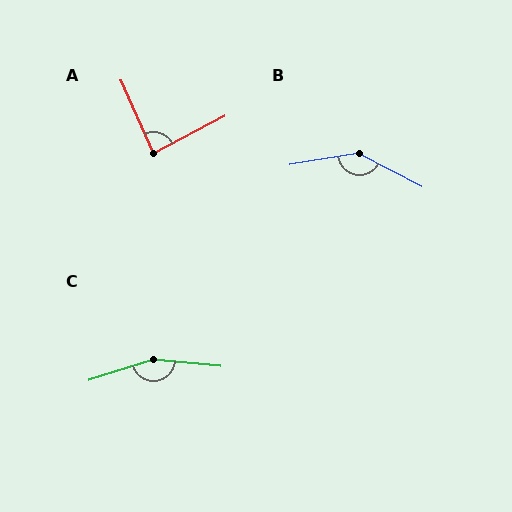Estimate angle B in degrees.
Approximately 143 degrees.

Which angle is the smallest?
A, at approximately 86 degrees.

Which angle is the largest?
C, at approximately 157 degrees.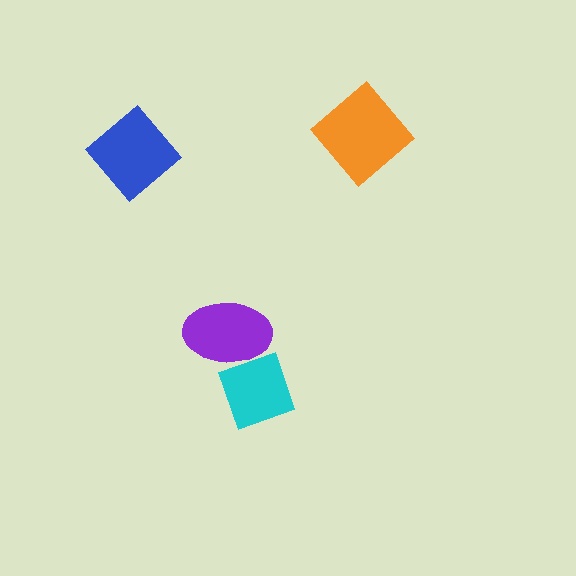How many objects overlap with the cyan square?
1 object overlaps with the cyan square.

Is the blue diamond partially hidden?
No, no other shape covers it.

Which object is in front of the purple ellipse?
The cyan square is in front of the purple ellipse.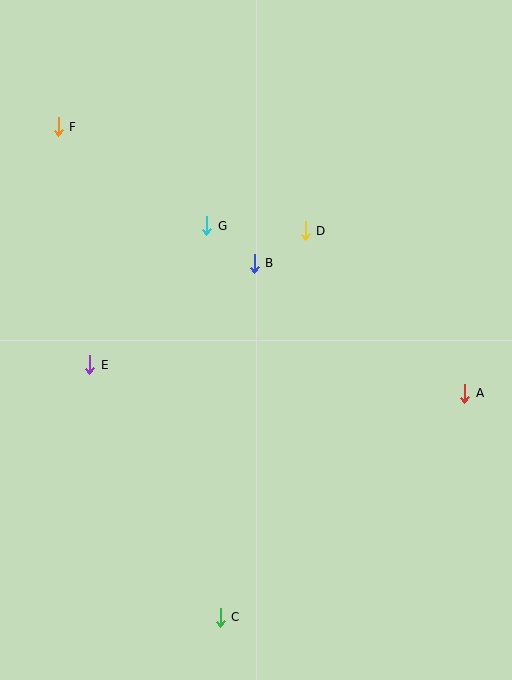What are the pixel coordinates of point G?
Point G is at (207, 226).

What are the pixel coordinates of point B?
Point B is at (254, 263).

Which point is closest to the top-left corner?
Point F is closest to the top-left corner.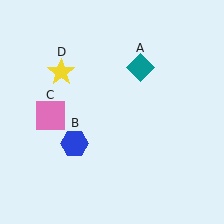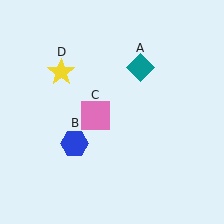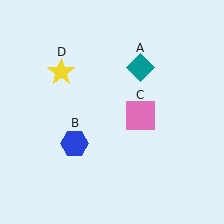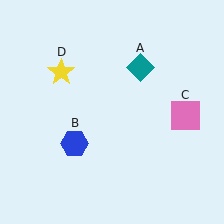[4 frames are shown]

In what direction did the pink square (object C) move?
The pink square (object C) moved right.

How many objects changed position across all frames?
1 object changed position: pink square (object C).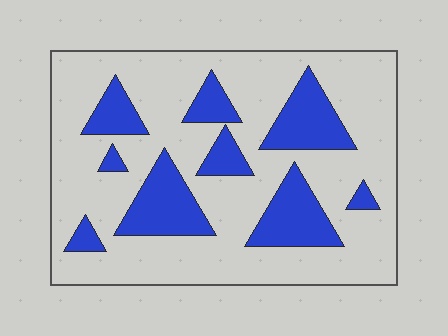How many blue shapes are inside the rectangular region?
9.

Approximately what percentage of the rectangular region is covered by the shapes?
Approximately 25%.